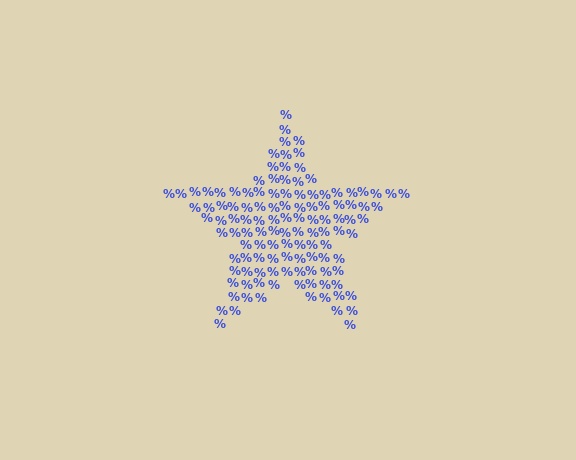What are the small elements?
The small elements are percent signs.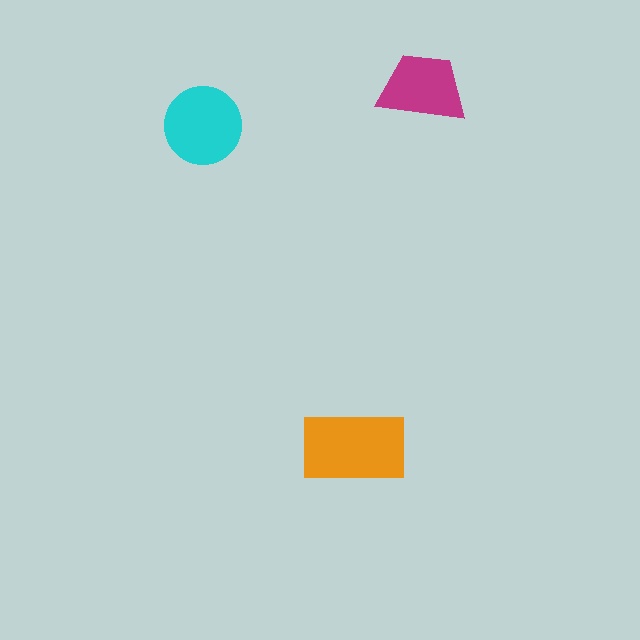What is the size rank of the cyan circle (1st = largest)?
2nd.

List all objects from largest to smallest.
The orange rectangle, the cyan circle, the magenta trapezoid.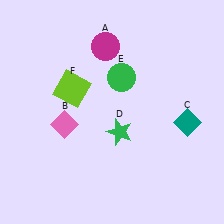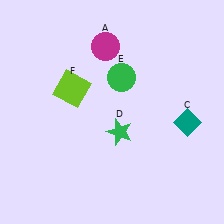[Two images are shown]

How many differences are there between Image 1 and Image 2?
There is 1 difference between the two images.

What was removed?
The pink diamond (B) was removed in Image 2.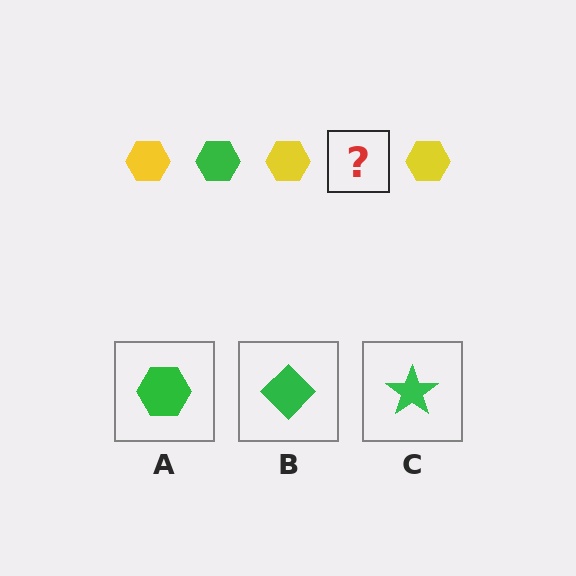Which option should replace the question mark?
Option A.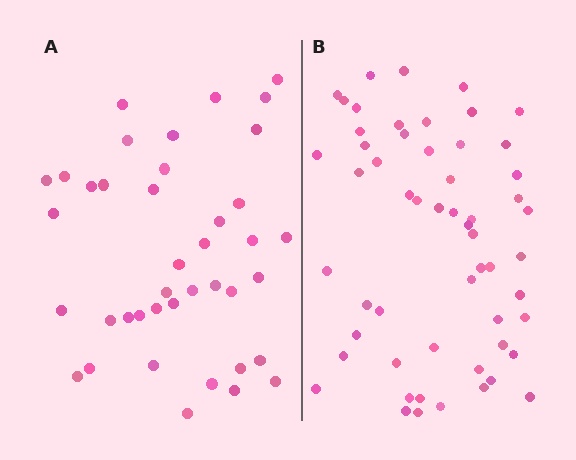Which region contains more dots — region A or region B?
Region B (the right region) has more dots.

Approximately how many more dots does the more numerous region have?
Region B has approximately 15 more dots than region A.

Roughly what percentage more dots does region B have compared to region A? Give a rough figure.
About 40% more.